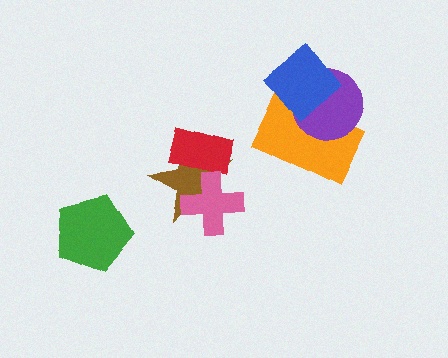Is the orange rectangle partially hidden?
Yes, it is partially covered by another shape.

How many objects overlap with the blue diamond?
2 objects overlap with the blue diamond.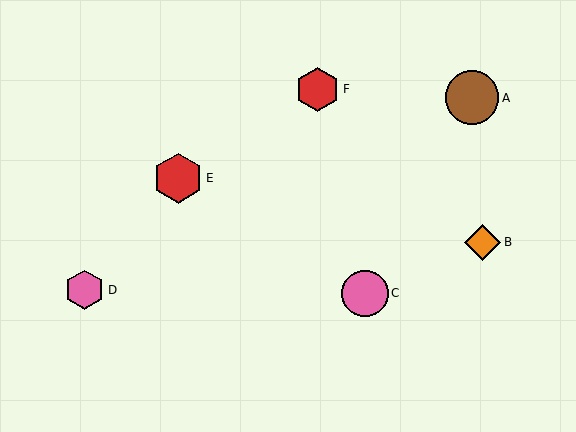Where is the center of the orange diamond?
The center of the orange diamond is at (483, 242).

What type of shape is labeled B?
Shape B is an orange diamond.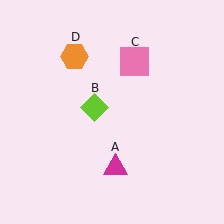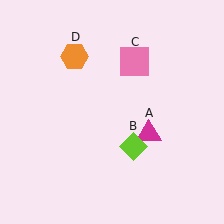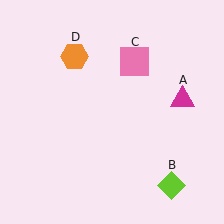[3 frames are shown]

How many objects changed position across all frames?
2 objects changed position: magenta triangle (object A), lime diamond (object B).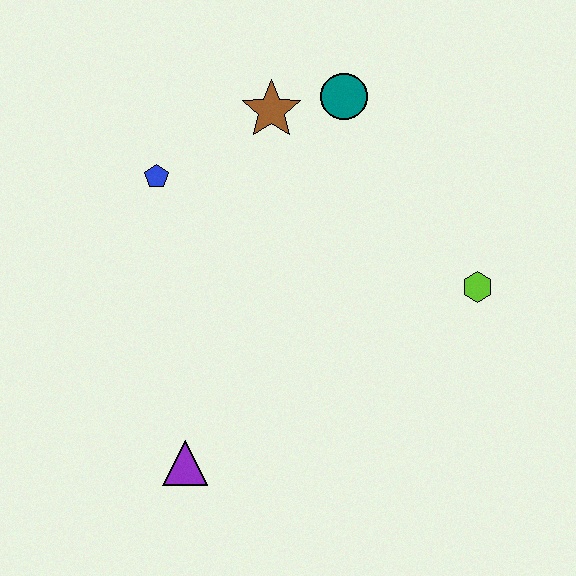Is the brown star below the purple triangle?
No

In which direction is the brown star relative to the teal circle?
The brown star is to the left of the teal circle.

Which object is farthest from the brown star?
The purple triangle is farthest from the brown star.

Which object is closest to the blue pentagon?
The brown star is closest to the blue pentagon.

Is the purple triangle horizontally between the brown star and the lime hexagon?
No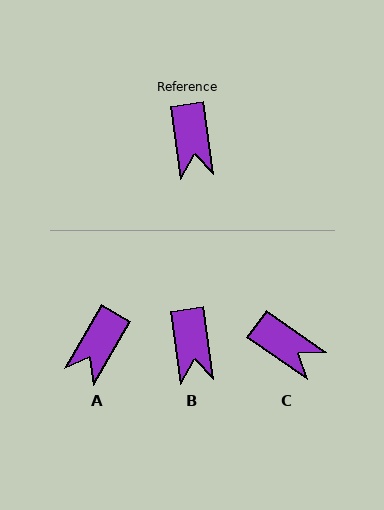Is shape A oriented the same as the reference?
No, it is off by about 38 degrees.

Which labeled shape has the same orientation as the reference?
B.